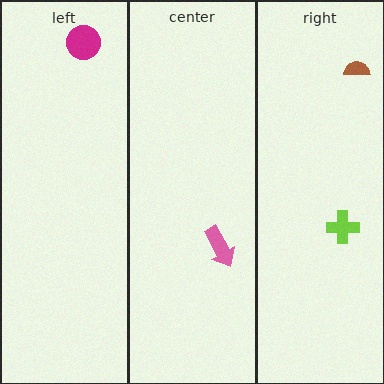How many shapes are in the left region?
1.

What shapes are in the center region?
The pink arrow.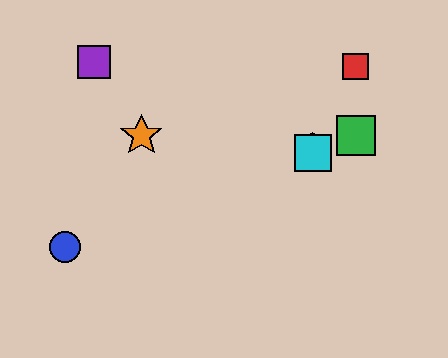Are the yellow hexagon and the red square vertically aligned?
No, the yellow hexagon is at x≈313 and the red square is at x≈356.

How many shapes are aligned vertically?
2 shapes (the yellow hexagon, the cyan square) are aligned vertically.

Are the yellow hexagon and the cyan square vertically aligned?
Yes, both are at x≈313.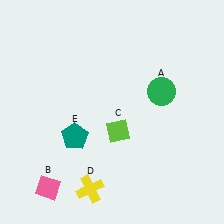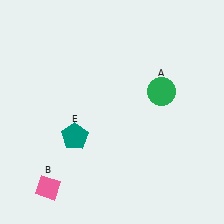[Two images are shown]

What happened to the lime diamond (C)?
The lime diamond (C) was removed in Image 2. It was in the bottom-right area of Image 1.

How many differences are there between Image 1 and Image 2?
There are 2 differences between the two images.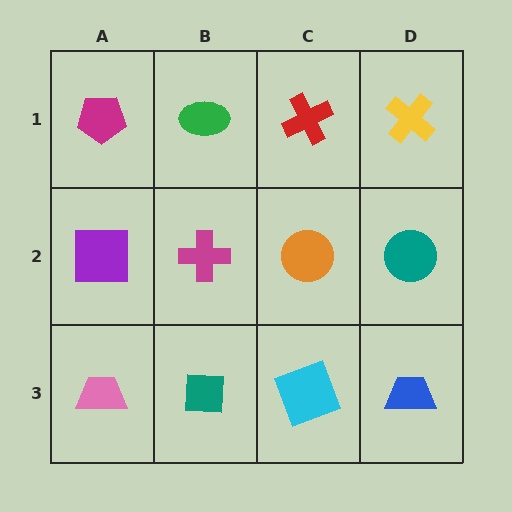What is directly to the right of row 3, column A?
A teal square.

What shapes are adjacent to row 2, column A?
A magenta pentagon (row 1, column A), a pink trapezoid (row 3, column A), a magenta cross (row 2, column B).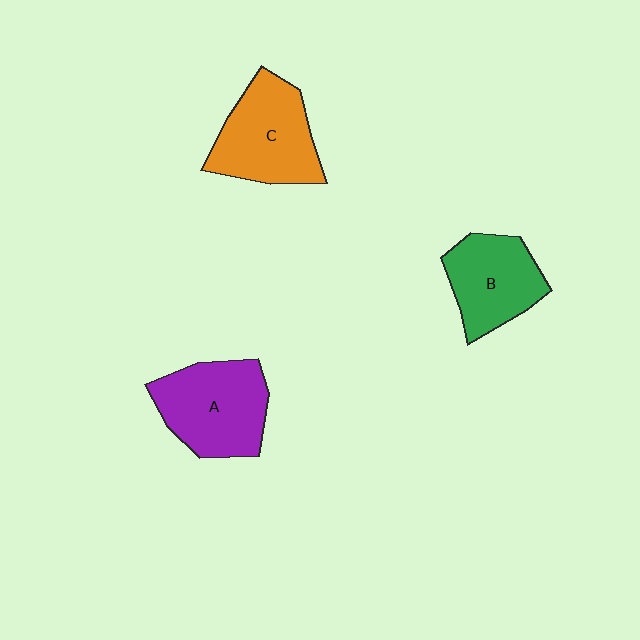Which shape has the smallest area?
Shape B (green).